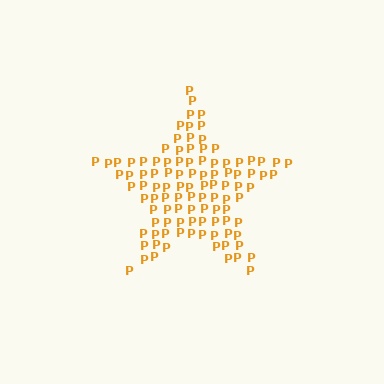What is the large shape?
The large shape is a star.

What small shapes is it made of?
It is made of small letter P's.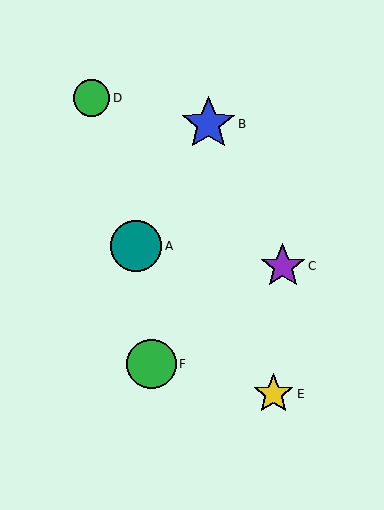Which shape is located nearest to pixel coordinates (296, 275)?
The purple star (labeled C) at (283, 266) is nearest to that location.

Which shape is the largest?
The blue star (labeled B) is the largest.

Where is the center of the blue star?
The center of the blue star is at (208, 124).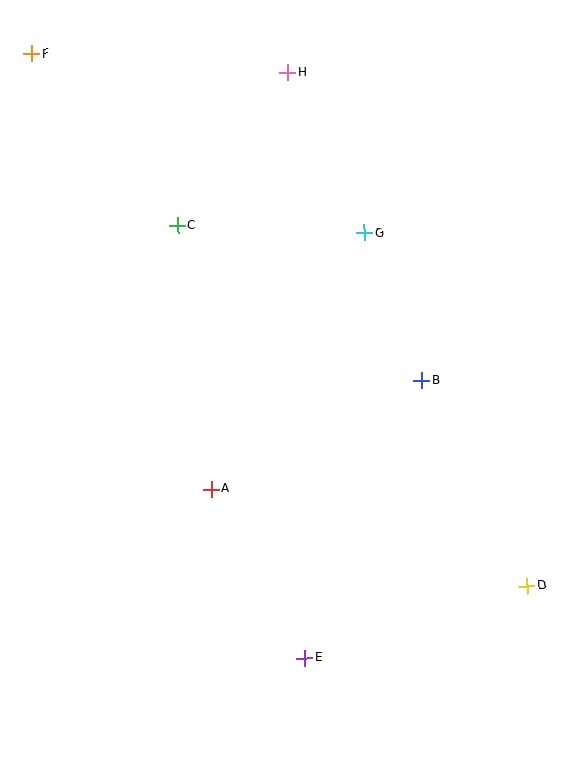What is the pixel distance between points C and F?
The distance between C and F is 225 pixels.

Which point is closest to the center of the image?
Point A at (211, 489) is closest to the center.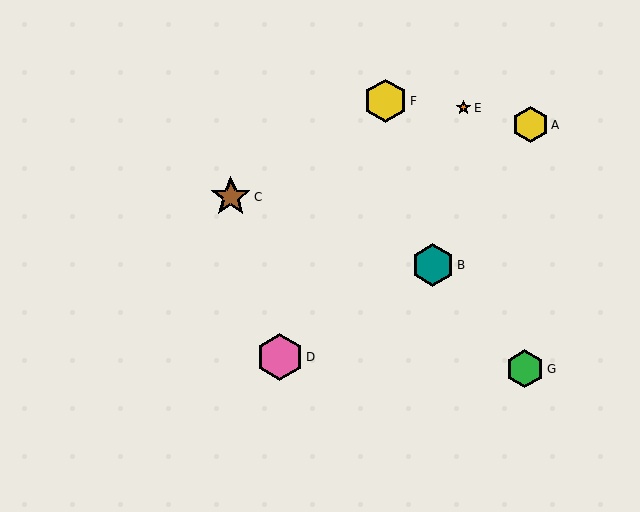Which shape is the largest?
The pink hexagon (labeled D) is the largest.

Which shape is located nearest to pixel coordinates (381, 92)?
The yellow hexagon (labeled F) at (385, 101) is nearest to that location.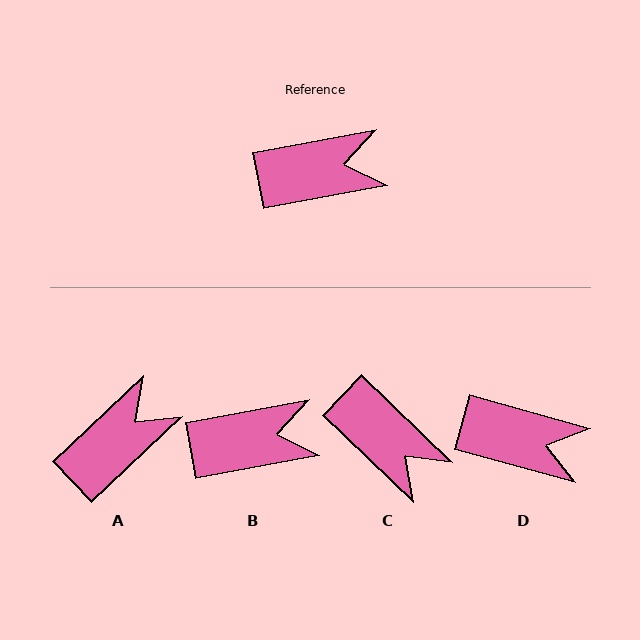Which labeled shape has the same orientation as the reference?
B.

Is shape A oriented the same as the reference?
No, it is off by about 33 degrees.